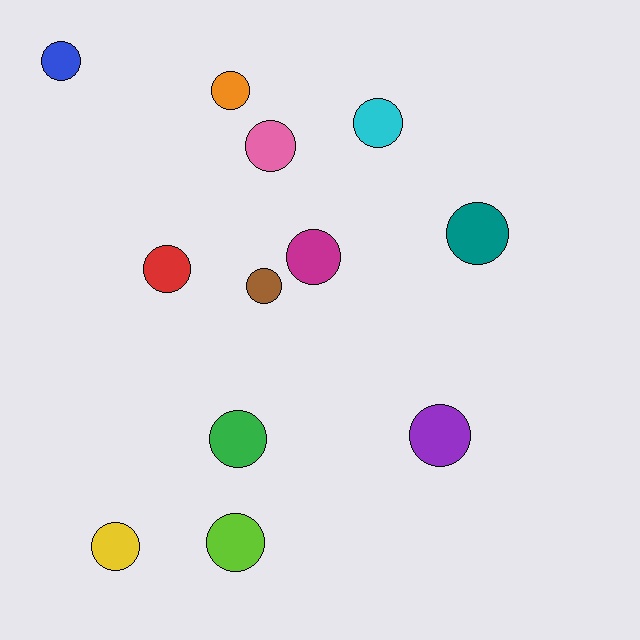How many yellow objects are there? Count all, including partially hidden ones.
There is 1 yellow object.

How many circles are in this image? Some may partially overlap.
There are 12 circles.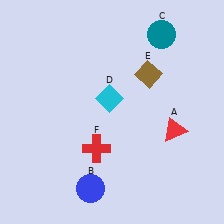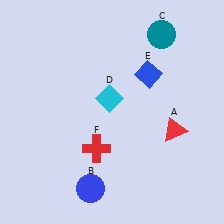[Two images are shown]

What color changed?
The diamond (E) changed from brown in Image 1 to blue in Image 2.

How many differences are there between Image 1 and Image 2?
There is 1 difference between the two images.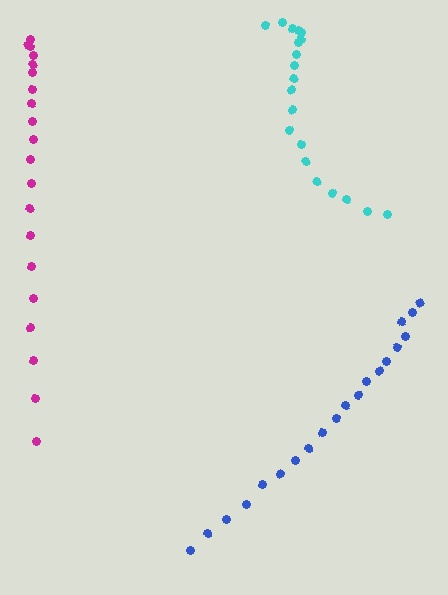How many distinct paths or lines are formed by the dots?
There are 3 distinct paths.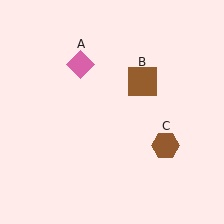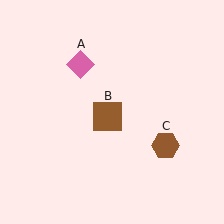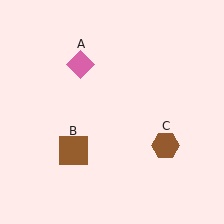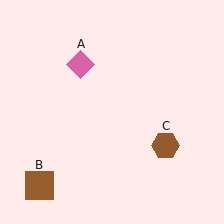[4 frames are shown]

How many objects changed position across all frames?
1 object changed position: brown square (object B).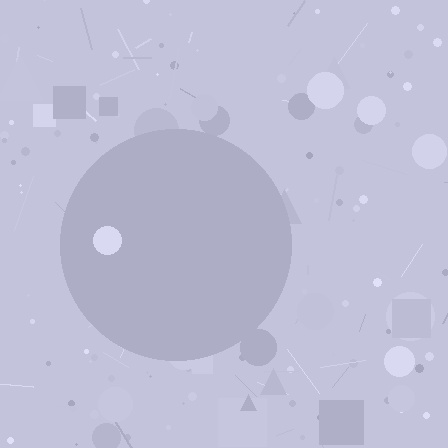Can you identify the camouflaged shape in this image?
The camouflaged shape is a circle.